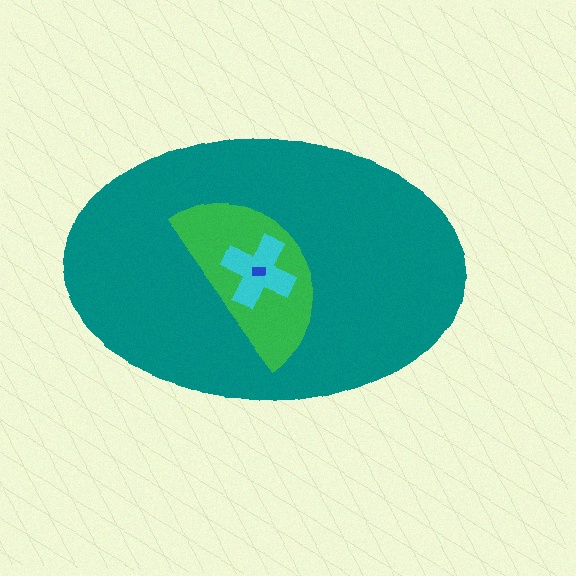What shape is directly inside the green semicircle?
The cyan cross.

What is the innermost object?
The blue rectangle.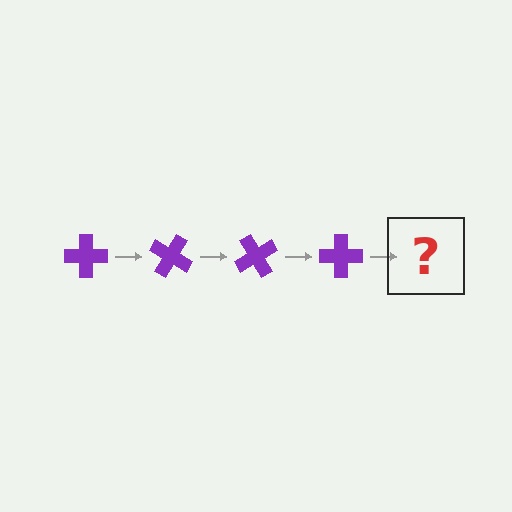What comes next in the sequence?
The next element should be a purple cross rotated 120 degrees.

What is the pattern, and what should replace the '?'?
The pattern is that the cross rotates 30 degrees each step. The '?' should be a purple cross rotated 120 degrees.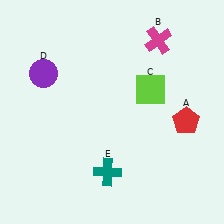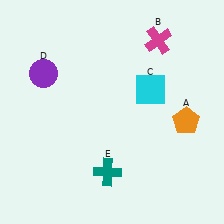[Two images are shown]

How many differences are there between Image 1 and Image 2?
There are 2 differences between the two images.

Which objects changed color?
A changed from red to orange. C changed from lime to cyan.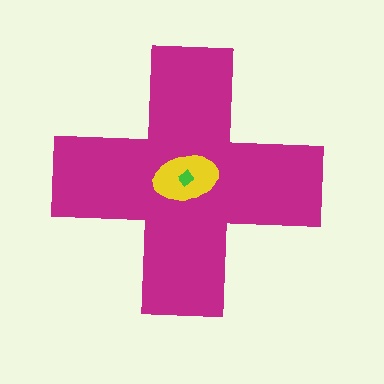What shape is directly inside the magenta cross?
The yellow ellipse.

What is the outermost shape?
The magenta cross.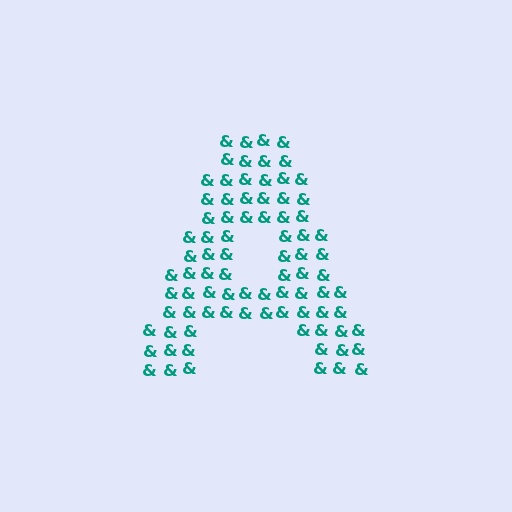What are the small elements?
The small elements are ampersands.